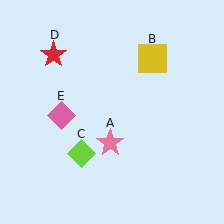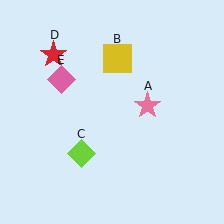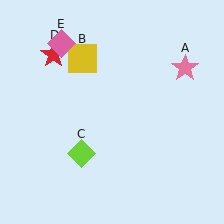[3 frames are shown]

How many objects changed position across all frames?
3 objects changed position: pink star (object A), yellow square (object B), pink diamond (object E).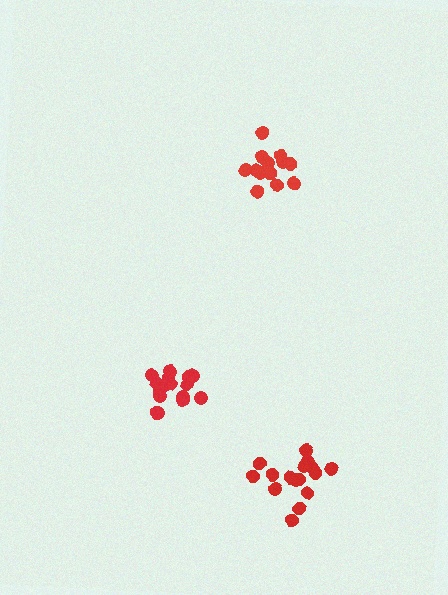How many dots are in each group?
Group 1: 16 dots, Group 2: 16 dots, Group 3: 14 dots (46 total).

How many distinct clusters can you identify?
There are 3 distinct clusters.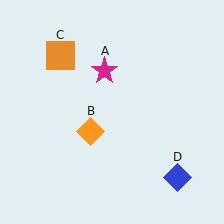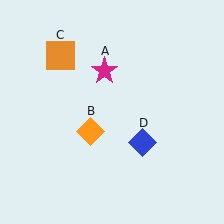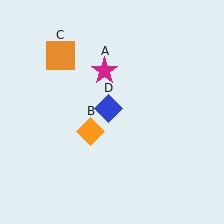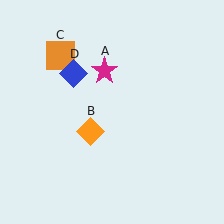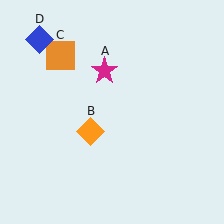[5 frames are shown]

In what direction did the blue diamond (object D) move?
The blue diamond (object D) moved up and to the left.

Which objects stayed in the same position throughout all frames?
Magenta star (object A) and orange diamond (object B) and orange square (object C) remained stationary.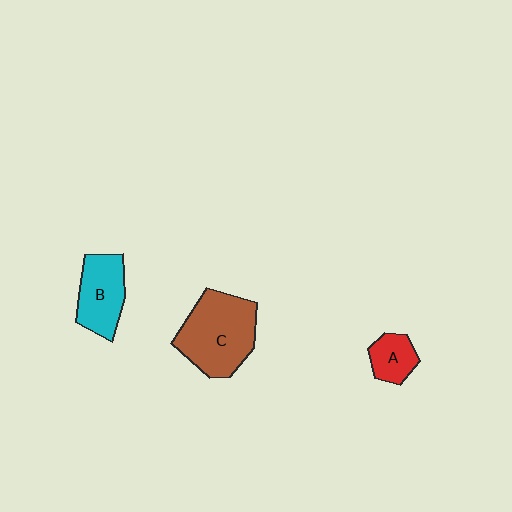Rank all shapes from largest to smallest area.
From largest to smallest: C (brown), B (cyan), A (red).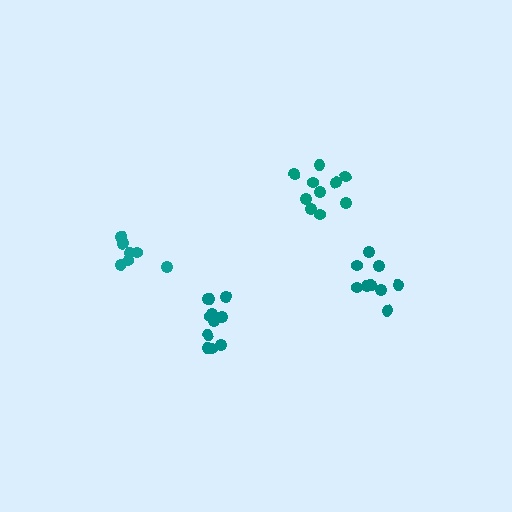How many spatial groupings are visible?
There are 4 spatial groupings.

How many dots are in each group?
Group 1: 7 dots, Group 2: 10 dots, Group 3: 11 dots, Group 4: 9 dots (37 total).